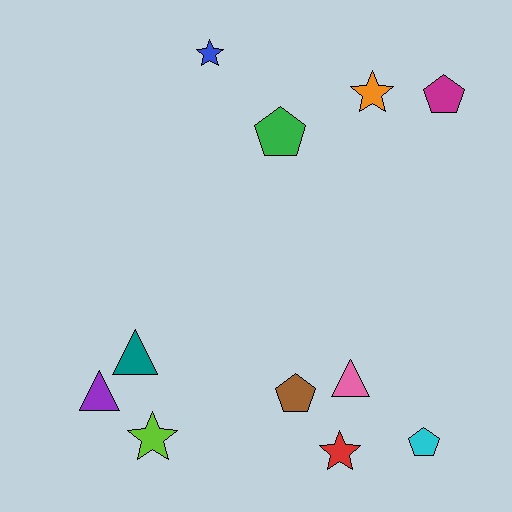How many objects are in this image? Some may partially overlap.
There are 11 objects.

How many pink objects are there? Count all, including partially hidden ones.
There is 1 pink object.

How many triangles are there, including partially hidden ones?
There are 3 triangles.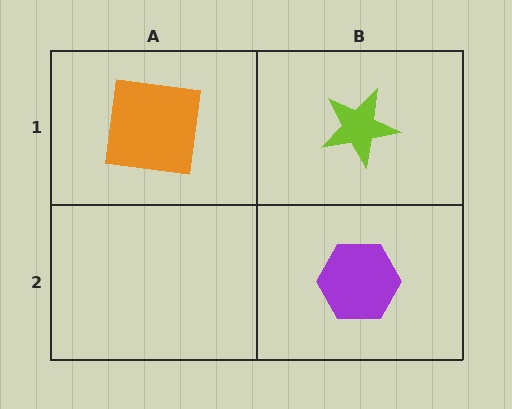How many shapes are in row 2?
1 shape.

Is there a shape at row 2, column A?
No, that cell is empty.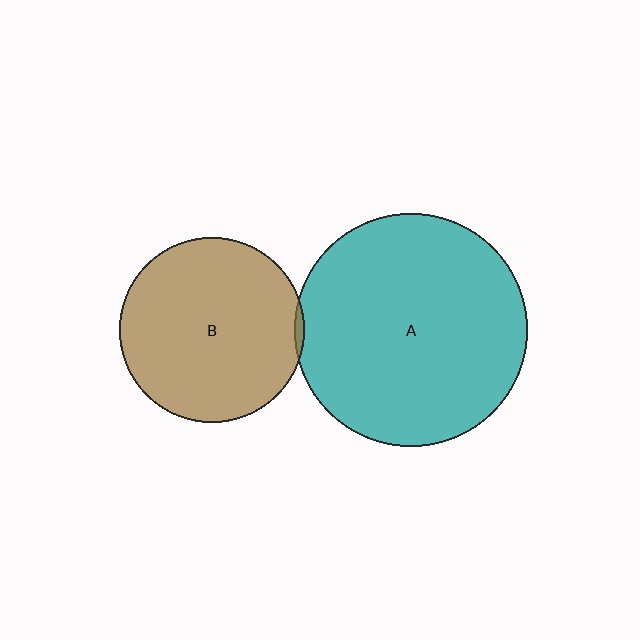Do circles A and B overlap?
Yes.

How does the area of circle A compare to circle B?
Approximately 1.6 times.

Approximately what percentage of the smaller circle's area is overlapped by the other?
Approximately 5%.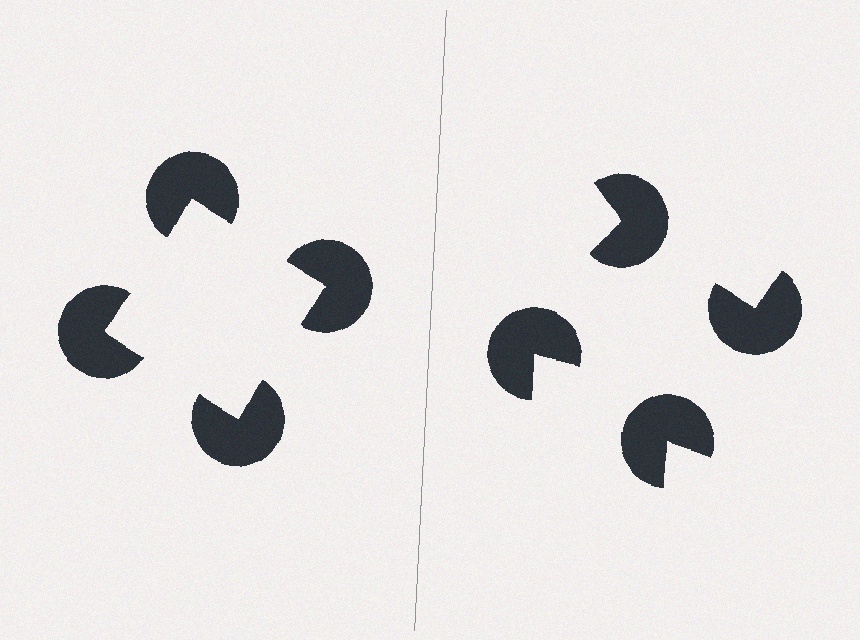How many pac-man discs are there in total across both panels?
8 — 4 on each side.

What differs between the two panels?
The pac-man discs are positioned identically on both sides; only the wedge orientations differ. On the left they align to a square; on the right they are misaligned.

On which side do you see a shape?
An illusory square appears on the left side. On the right side the wedge cuts are rotated, so no coherent shape forms.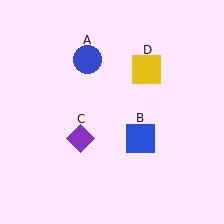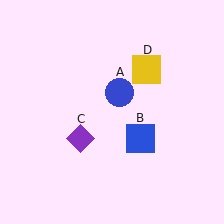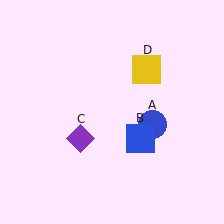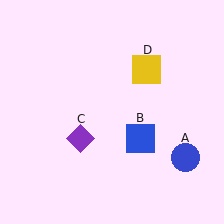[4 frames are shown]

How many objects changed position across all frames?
1 object changed position: blue circle (object A).